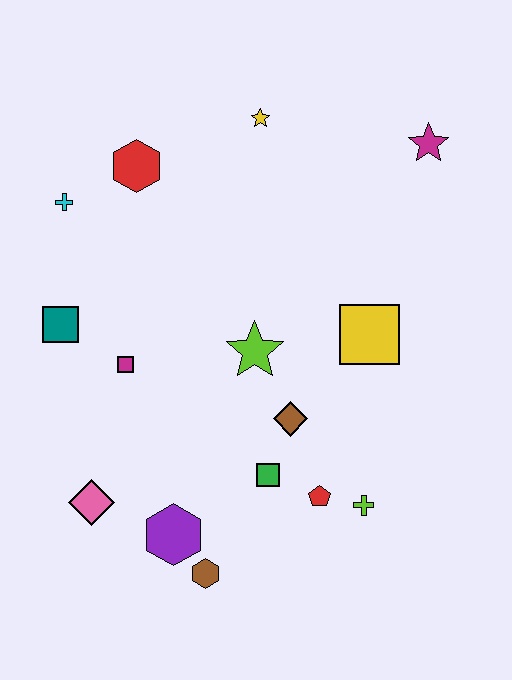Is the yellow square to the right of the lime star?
Yes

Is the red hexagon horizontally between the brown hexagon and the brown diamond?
No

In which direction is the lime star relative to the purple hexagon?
The lime star is above the purple hexagon.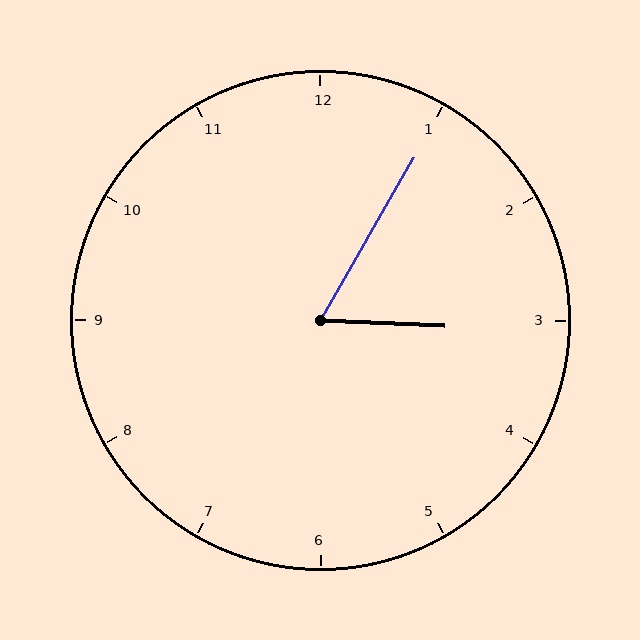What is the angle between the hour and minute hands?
Approximately 62 degrees.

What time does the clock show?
3:05.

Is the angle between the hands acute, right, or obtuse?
It is acute.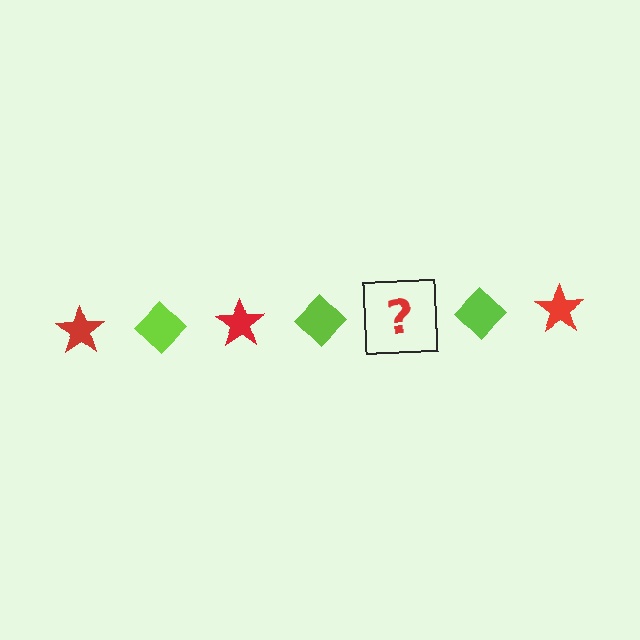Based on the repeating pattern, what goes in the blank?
The blank should be a red star.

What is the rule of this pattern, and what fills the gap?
The rule is that the pattern alternates between red star and lime diamond. The gap should be filled with a red star.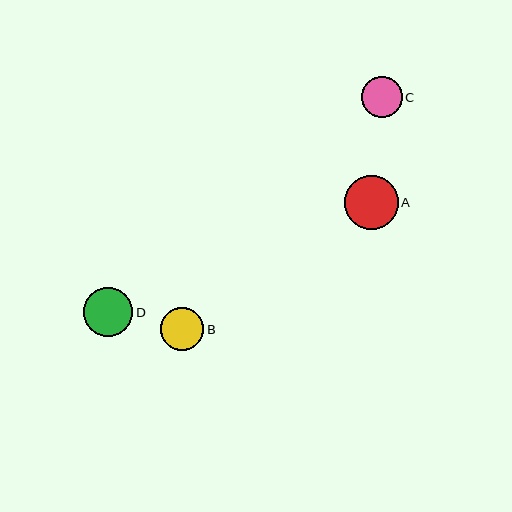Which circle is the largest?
Circle A is the largest with a size of approximately 54 pixels.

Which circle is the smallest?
Circle C is the smallest with a size of approximately 41 pixels.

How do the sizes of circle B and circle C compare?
Circle B and circle C are approximately the same size.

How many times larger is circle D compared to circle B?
Circle D is approximately 1.1 times the size of circle B.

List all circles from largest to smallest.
From largest to smallest: A, D, B, C.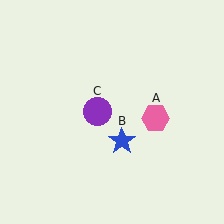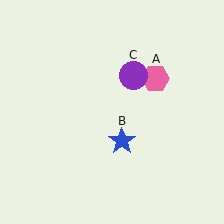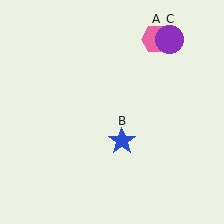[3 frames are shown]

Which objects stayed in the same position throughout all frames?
Blue star (object B) remained stationary.